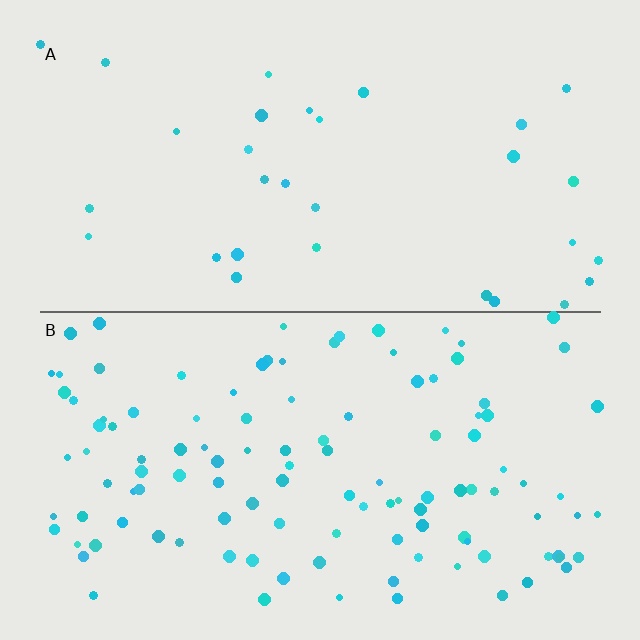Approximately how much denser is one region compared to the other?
Approximately 3.7× — region B over region A.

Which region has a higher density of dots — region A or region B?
B (the bottom).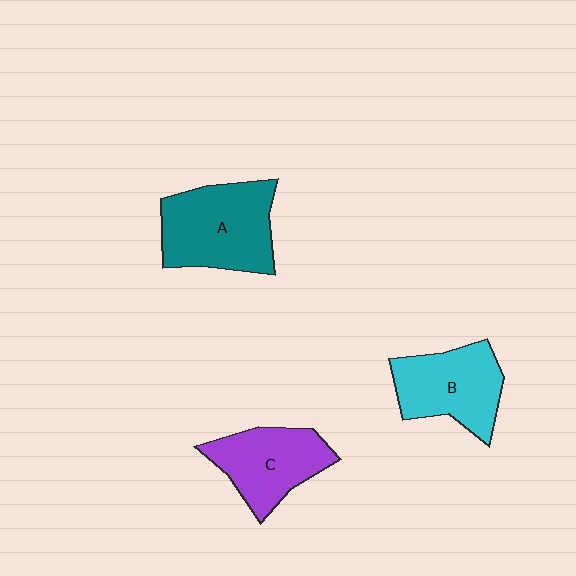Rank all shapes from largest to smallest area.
From largest to smallest: A (teal), B (cyan), C (purple).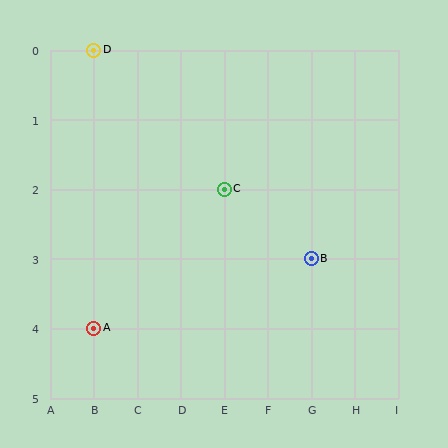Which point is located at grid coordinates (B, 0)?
Point D is at (B, 0).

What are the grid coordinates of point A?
Point A is at grid coordinates (B, 4).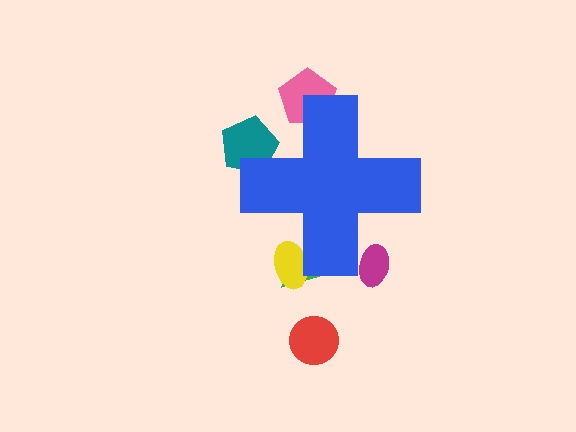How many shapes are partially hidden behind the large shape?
5 shapes are partially hidden.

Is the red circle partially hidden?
No, the red circle is fully visible.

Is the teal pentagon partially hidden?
Yes, the teal pentagon is partially hidden behind the blue cross.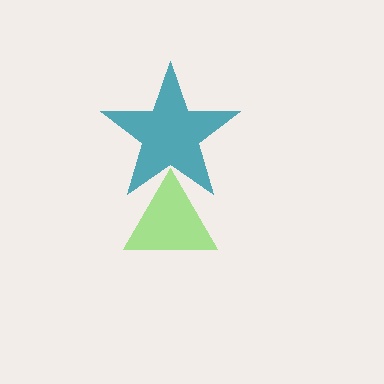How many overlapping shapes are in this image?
There are 2 overlapping shapes in the image.